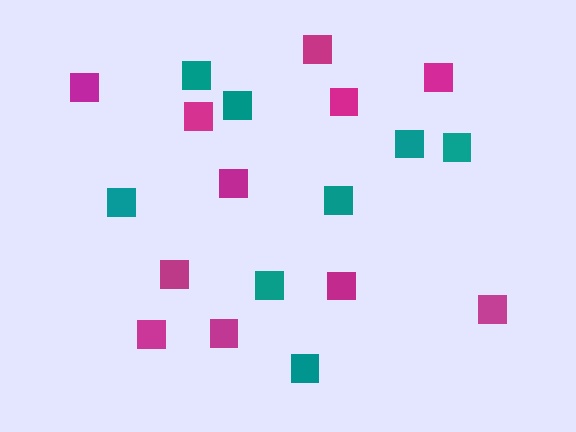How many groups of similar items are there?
There are 2 groups: one group of magenta squares (11) and one group of teal squares (8).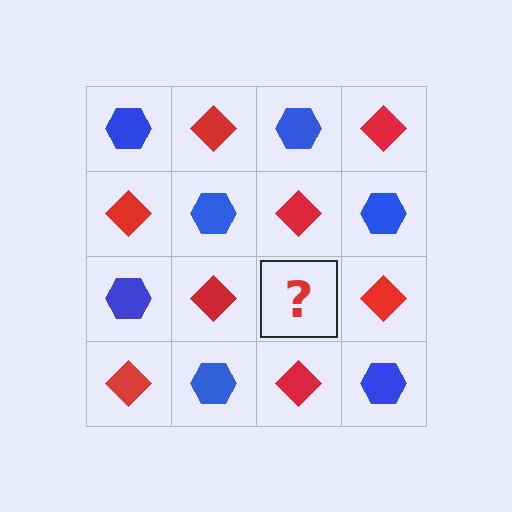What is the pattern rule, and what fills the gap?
The rule is that it alternates blue hexagon and red diamond in a checkerboard pattern. The gap should be filled with a blue hexagon.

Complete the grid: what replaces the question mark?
The question mark should be replaced with a blue hexagon.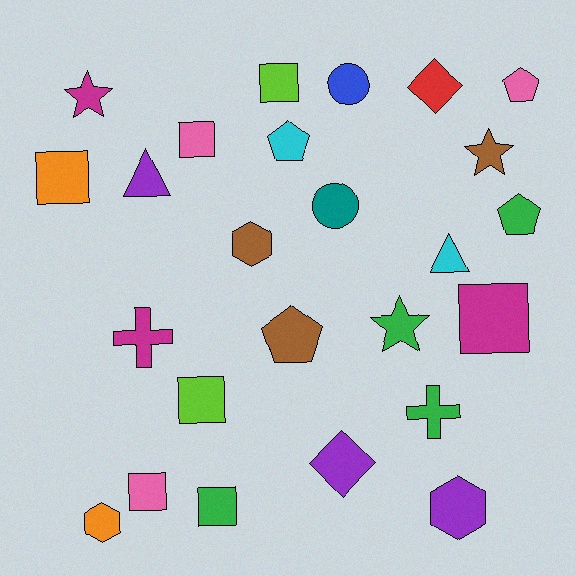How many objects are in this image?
There are 25 objects.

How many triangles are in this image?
There are 2 triangles.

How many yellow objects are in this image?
There are no yellow objects.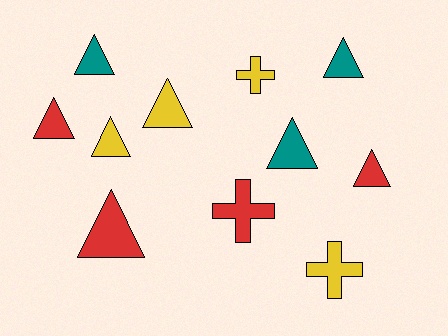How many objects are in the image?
There are 11 objects.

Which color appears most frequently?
Red, with 4 objects.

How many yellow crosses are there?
There are 2 yellow crosses.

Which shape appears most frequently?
Triangle, with 8 objects.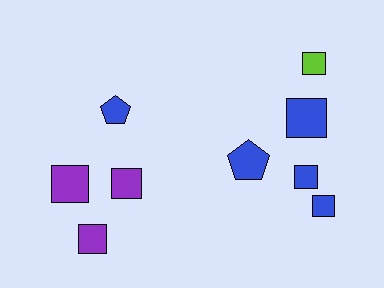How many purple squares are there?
There are 3 purple squares.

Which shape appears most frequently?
Square, with 7 objects.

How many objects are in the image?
There are 9 objects.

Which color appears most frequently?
Blue, with 5 objects.